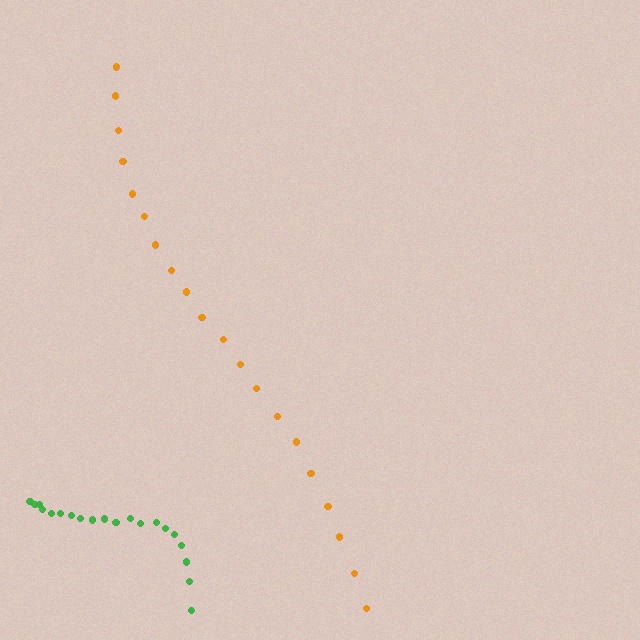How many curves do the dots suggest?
There are 2 distinct paths.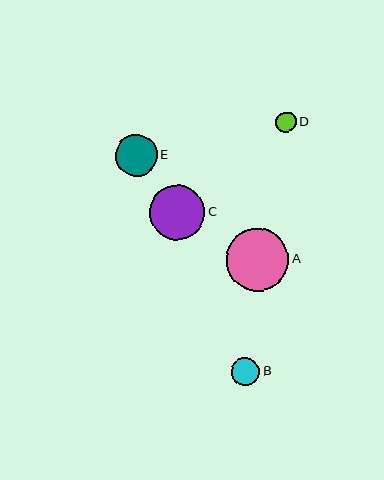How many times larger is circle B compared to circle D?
Circle B is approximately 1.4 times the size of circle D.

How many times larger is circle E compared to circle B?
Circle E is approximately 1.5 times the size of circle B.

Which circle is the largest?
Circle A is the largest with a size of approximately 63 pixels.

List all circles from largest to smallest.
From largest to smallest: A, C, E, B, D.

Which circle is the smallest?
Circle D is the smallest with a size of approximately 21 pixels.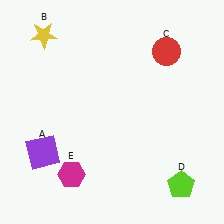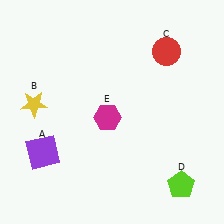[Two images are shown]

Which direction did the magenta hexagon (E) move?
The magenta hexagon (E) moved up.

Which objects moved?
The objects that moved are: the yellow star (B), the magenta hexagon (E).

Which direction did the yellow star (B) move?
The yellow star (B) moved down.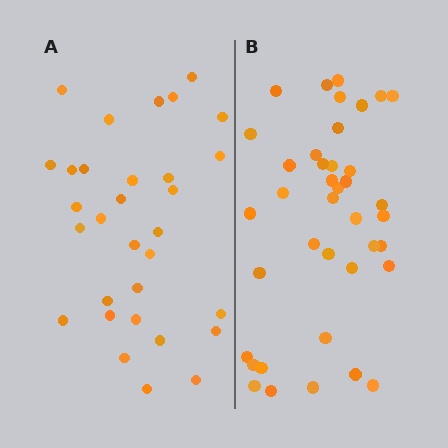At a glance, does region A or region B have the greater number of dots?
Region B (the right region) has more dots.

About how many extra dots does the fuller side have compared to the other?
Region B has roughly 8 or so more dots than region A.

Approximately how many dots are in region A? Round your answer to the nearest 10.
About 30 dots. (The exact count is 31, which rounds to 30.)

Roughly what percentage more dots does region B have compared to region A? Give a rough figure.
About 25% more.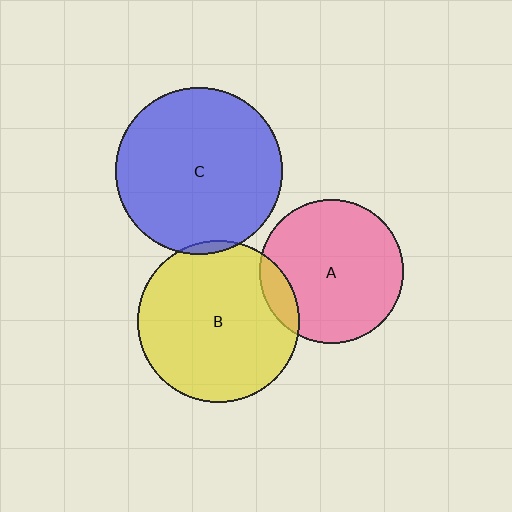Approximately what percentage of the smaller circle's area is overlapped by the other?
Approximately 5%.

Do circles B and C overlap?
Yes.